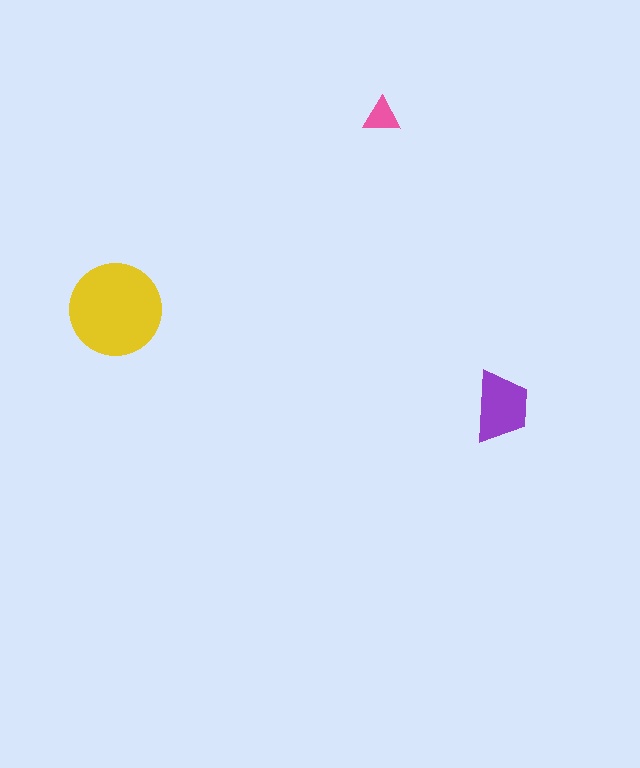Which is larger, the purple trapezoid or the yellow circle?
The yellow circle.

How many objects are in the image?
There are 3 objects in the image.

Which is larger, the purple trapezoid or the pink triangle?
The purple trapezoid.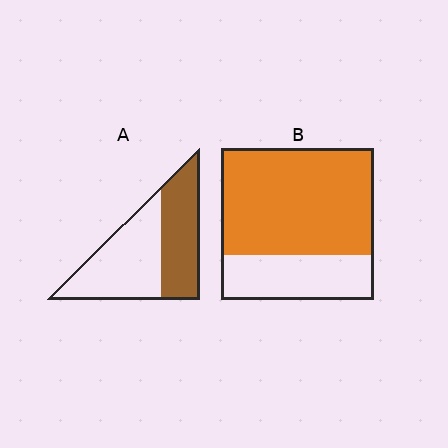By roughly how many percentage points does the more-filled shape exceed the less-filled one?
By roughly 25 percentage points (B over A).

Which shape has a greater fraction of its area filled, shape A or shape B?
Shape B.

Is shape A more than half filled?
No.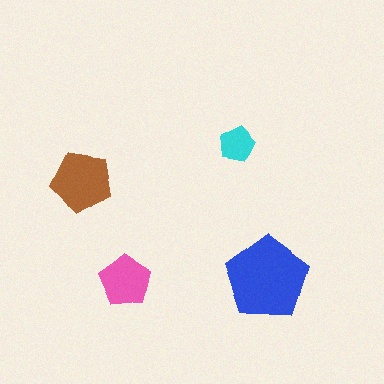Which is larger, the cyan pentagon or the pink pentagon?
The pink one.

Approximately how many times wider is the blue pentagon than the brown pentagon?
About 1.5 times wider.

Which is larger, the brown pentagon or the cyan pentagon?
The brown one.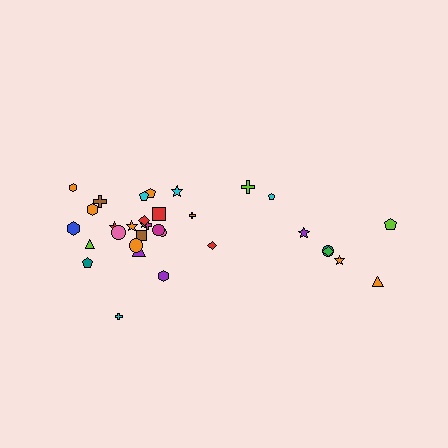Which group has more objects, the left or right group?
The left group.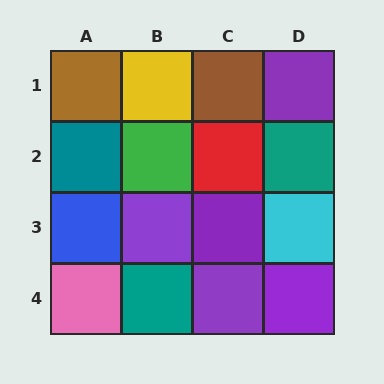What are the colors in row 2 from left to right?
Teal, green, red, teal.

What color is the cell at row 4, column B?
Teal.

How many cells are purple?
5 cells are purple.